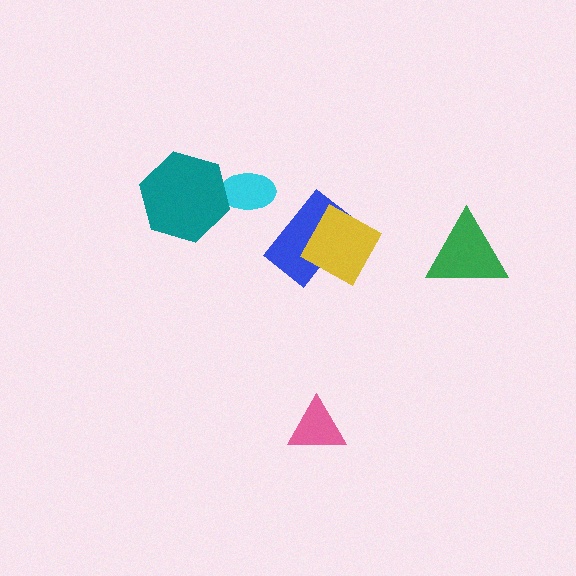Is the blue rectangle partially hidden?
Yes, it is partially covered by another shape.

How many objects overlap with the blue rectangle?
1 object overlaps with the blue rectangle.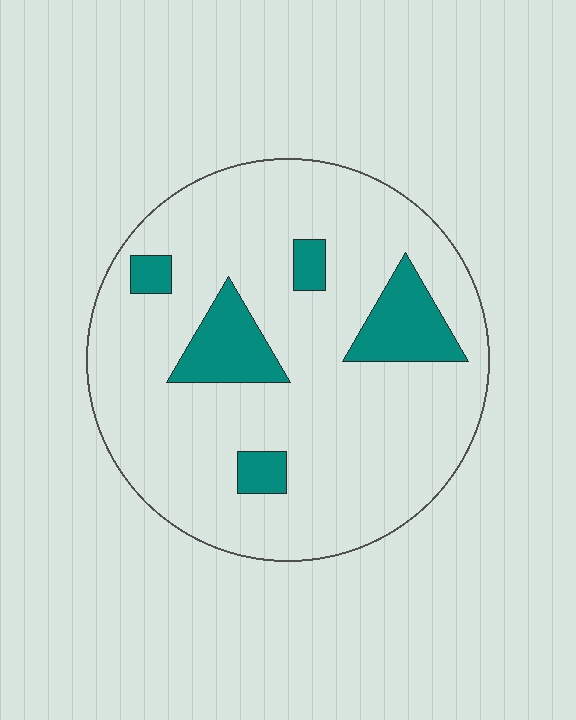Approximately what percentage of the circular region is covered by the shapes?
Approximately 15%.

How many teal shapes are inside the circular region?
5.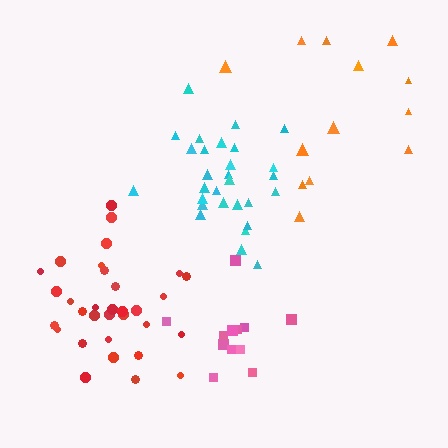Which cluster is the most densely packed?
Red.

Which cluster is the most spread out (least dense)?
Orange.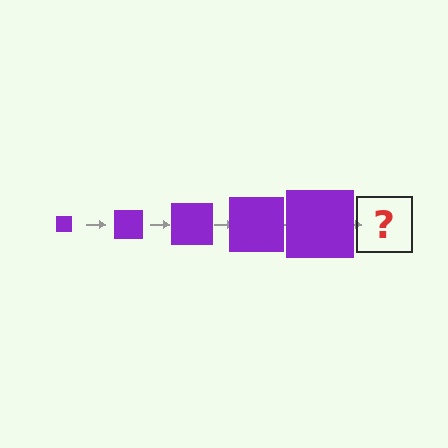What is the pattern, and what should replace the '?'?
The pattern is that the square gets progressively larger each step. The '?' should be a purple square, larger than the previous one.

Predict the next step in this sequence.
The next step is a purple square, larger than the previous one.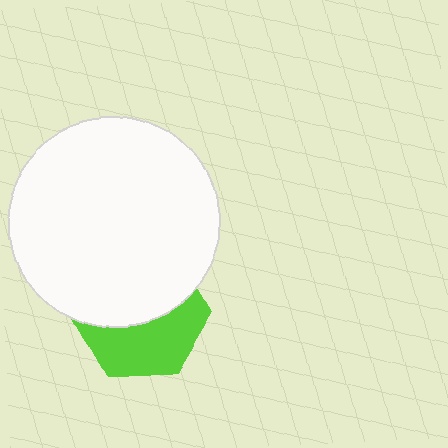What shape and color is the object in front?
The object in front is a white circle.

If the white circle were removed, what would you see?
You would see the complete lime hexagon.